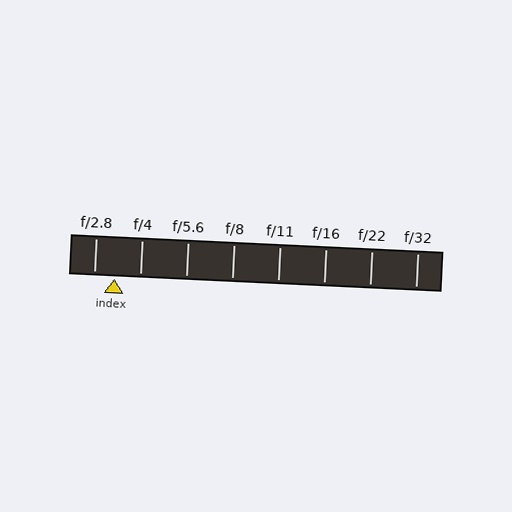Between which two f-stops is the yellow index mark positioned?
The index mark is between f/2.8 and f/4.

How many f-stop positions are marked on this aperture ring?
There are 8 f-stop positions marked.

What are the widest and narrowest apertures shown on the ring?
The widest aperture shown is f/2.8 and the narrowest is f/32.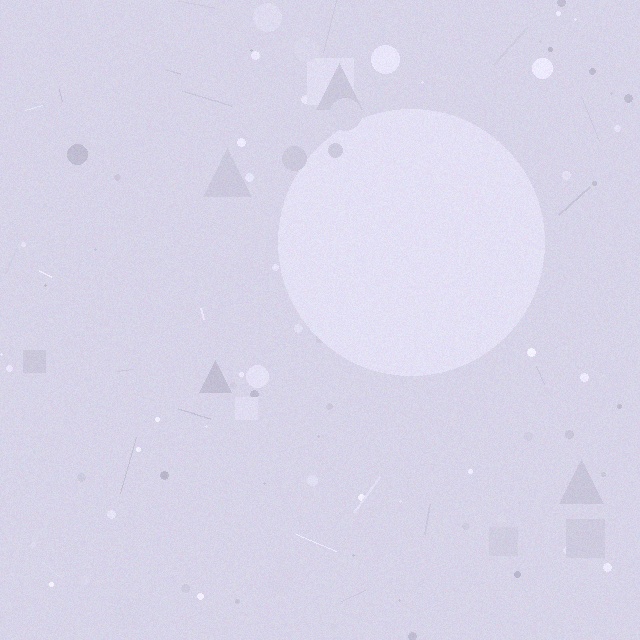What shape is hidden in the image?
A circle is hidden in the image.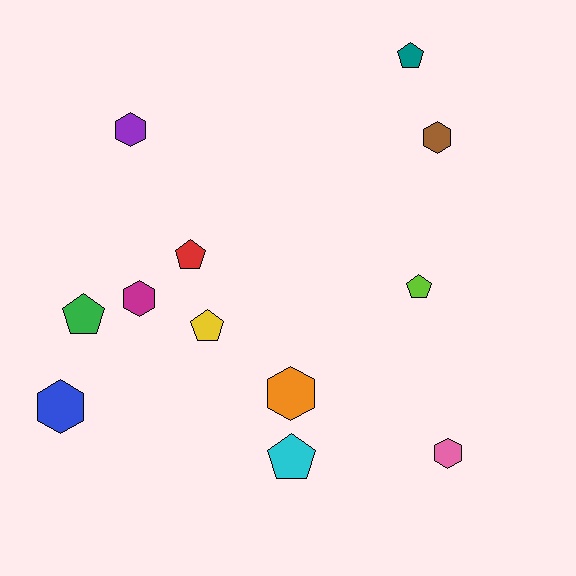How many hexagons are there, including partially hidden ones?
There are 6 hexagons.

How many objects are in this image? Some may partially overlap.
There are 12 objects.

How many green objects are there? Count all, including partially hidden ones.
There is 1 green object.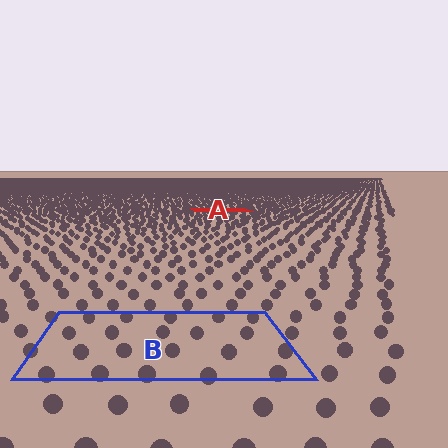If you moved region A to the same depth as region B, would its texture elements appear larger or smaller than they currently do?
They would appear larger. At a closer depth, the same texture elements are projected at a bigger on-screen size.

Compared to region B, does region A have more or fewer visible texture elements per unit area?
Region A has more texture elements per unit area — they are packed more densely because it is farther away.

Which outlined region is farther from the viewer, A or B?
Region A is farther from the viewer — the texture elements inside it appear smaller and more densely packed.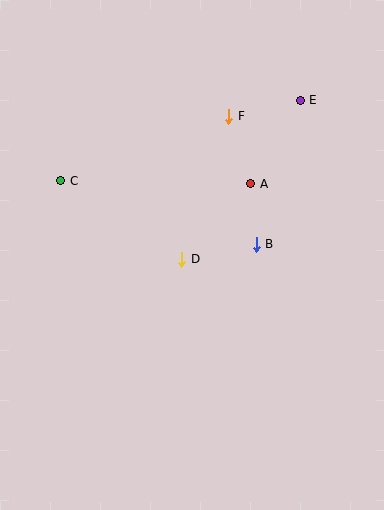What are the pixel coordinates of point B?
Point B is at (256, 244).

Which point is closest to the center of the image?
Point D at (182, 259) is closest to the center.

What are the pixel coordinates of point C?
Point C is at (61, 181).